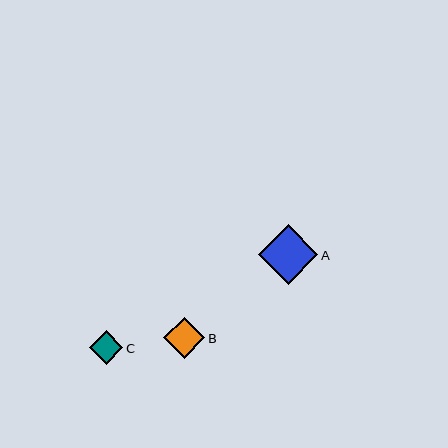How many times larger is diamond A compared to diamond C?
Diamond A is approximately 1.8 times the size of diamond C.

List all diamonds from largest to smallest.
From largest to smallest: A, B, C.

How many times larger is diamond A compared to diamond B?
Diamond A is approximately 1.5 times the size of diamond B.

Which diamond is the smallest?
Diamond C is the smallest with a size of approximately 33 pixels.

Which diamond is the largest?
Diamond A is the largest with a size of approximately 59 pixels.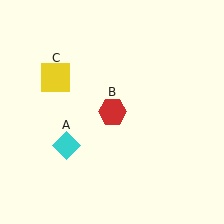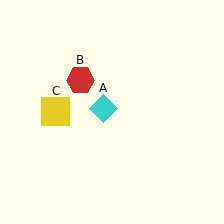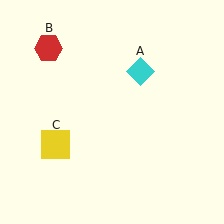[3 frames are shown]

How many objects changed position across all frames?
3 objects changed position: cyan diamond (object A), red hexagon (object B), yellow square (object C).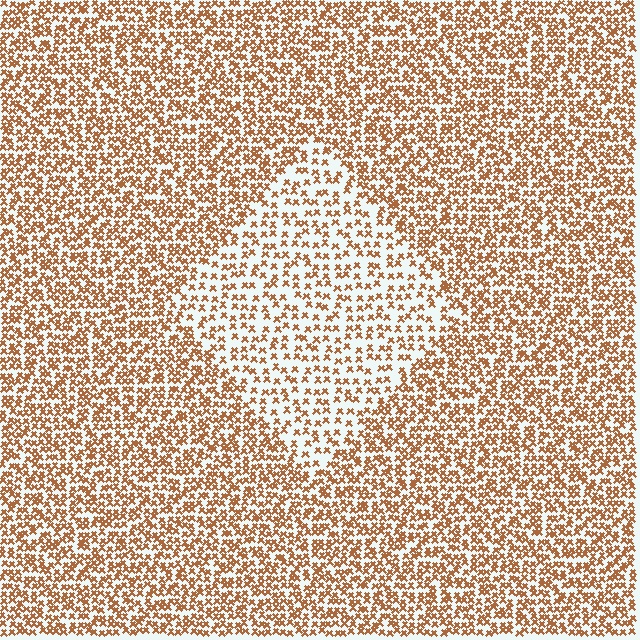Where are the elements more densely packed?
The elements are more densely packed outside the diamond boundary.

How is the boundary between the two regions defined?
The boundary is defined by a change in element density (approximately 1.9x ratio). All elements are the same color, size, and shape.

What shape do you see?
I see a diamond.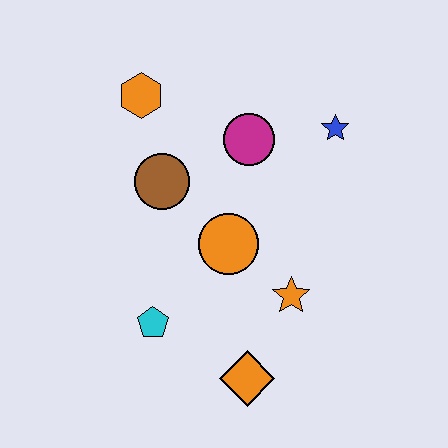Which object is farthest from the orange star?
The orange hexagon is farthest from the orange star.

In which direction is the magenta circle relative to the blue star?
The magenta circle is to the left of the blue star.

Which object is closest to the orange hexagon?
The brown circle is closest to the orange hexagon.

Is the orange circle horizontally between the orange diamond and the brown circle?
Yes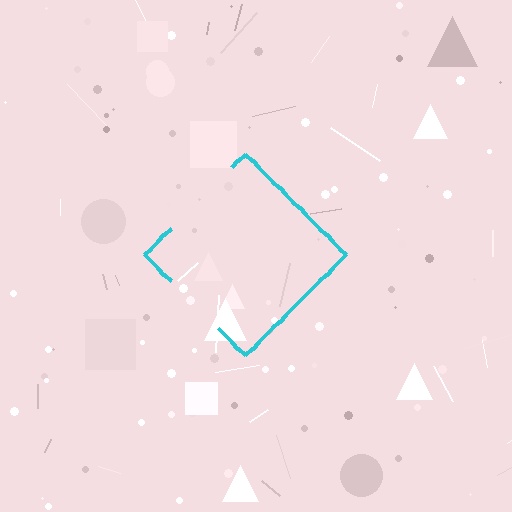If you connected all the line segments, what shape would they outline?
They would outline a diamond.